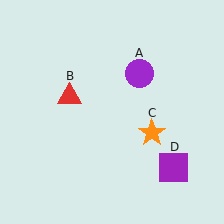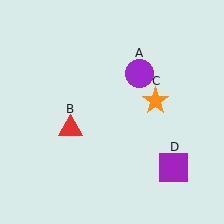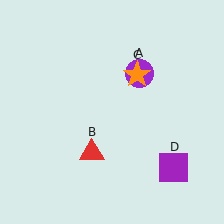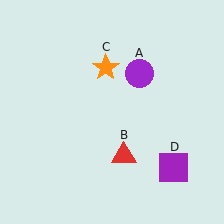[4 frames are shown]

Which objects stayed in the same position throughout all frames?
Purple circle (object A) and purple square (object D) remained stationary.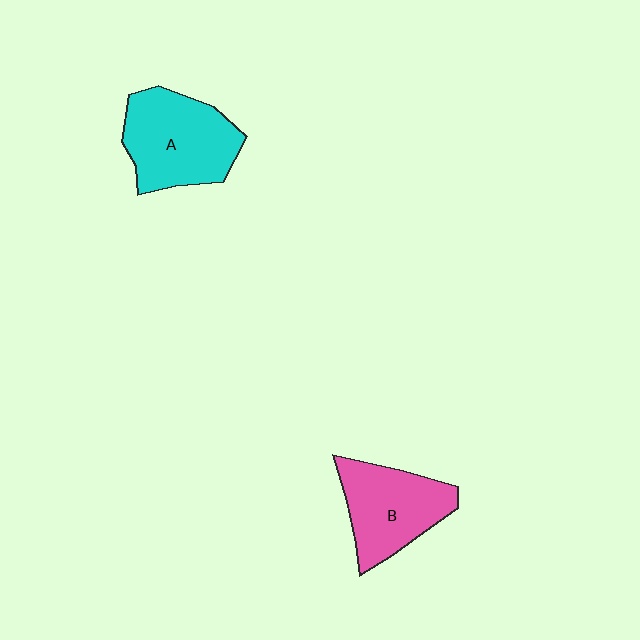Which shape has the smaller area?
Shape B (pink).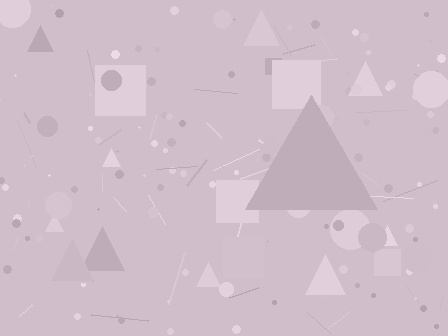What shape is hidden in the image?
A triangle is hidden in the image.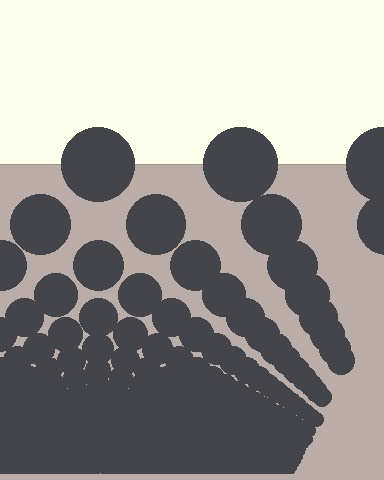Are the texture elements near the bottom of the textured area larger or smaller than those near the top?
Smaller. The gradient is inverted — elements near the bottom are smaller and denser.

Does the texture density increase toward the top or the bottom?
Density increases toward the bottom.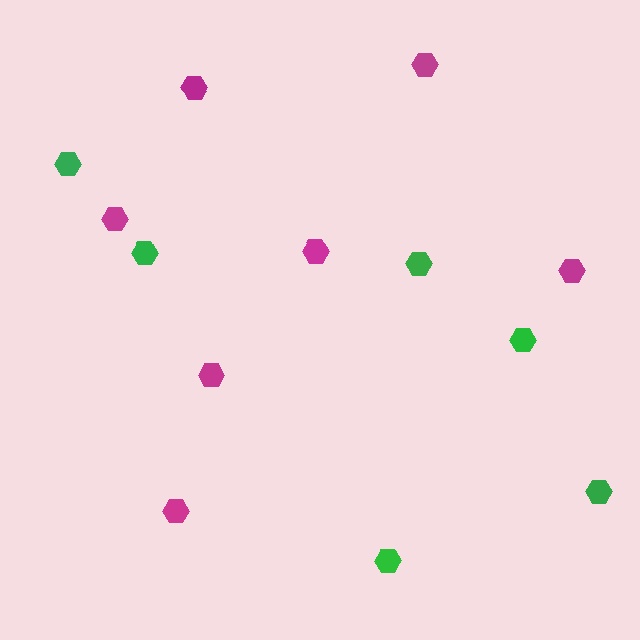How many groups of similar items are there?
There are 2 groups: one group of green hexagons (6) and one group of magenta hexagons (7).